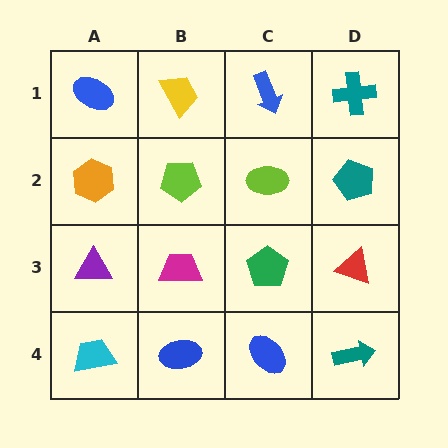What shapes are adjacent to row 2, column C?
A blue arrow (row 1, column C), a green pentagon (row 3, column C), a lime pentagon (row 2, column B), a teal pentagon (row 2, column D).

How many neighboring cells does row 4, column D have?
2.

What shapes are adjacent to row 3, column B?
A lime pentagon (row 2, column B), a blue ellipse (row 4, column B), a purple triangle (row 3, column A), a green pentagon (row 3, column C).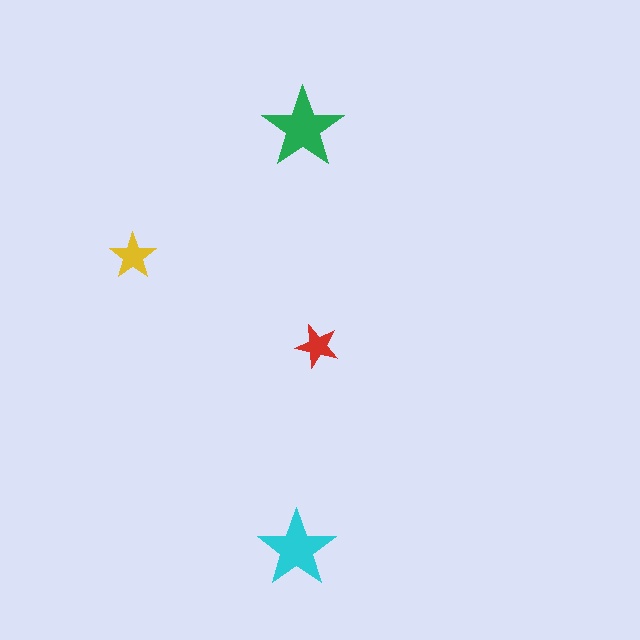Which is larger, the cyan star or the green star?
The green one.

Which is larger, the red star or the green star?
The green one.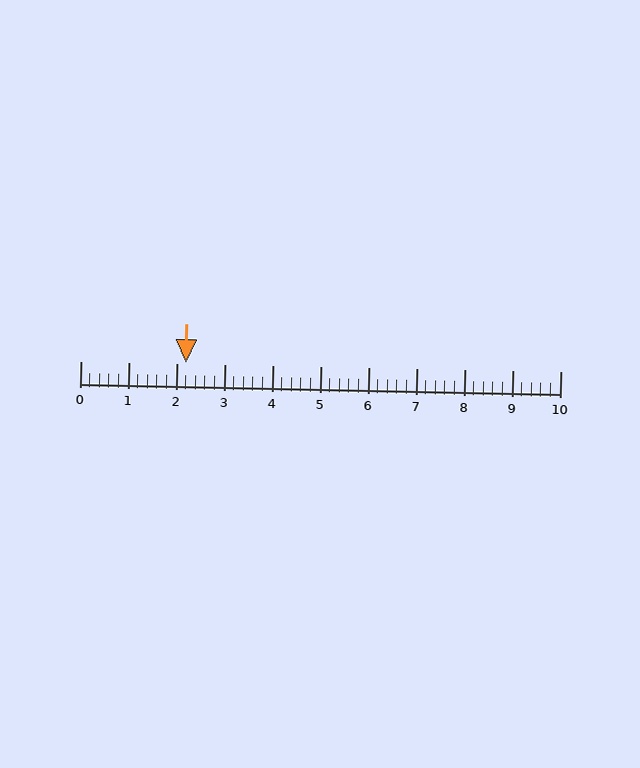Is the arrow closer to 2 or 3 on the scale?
The arrow is closer to 2.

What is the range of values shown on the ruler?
The ruler shows values from 0 to 10.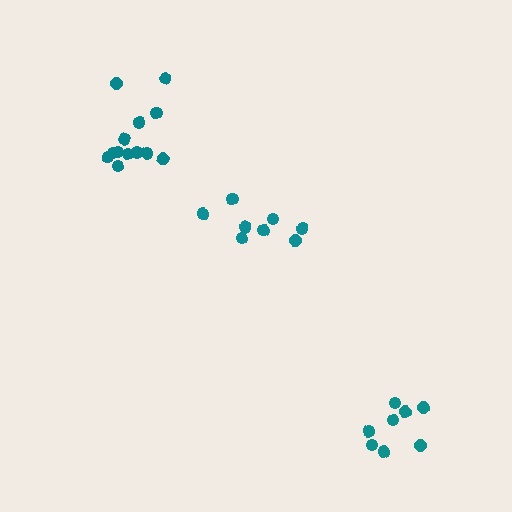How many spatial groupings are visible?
There are 3 spatial groupings.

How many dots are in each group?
Group 1: 8 dots, Group 2: 8 dots, Group 3: 13 dots (29 total).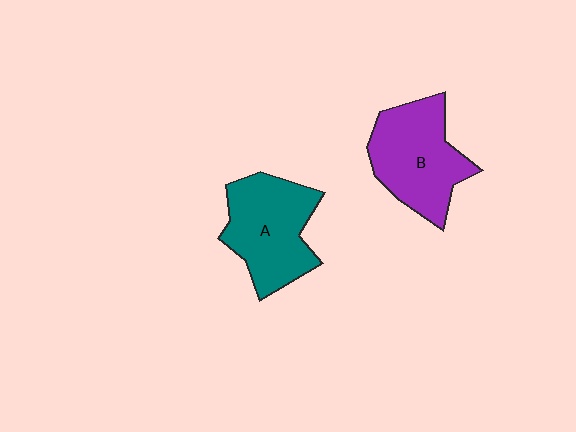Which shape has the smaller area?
Shape A (teal).